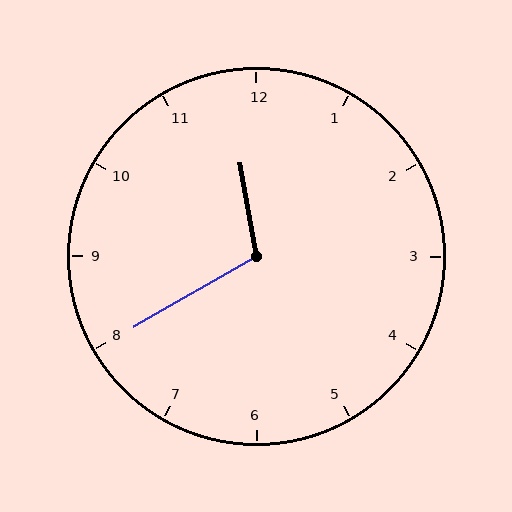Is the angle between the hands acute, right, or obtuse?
It is obtuse.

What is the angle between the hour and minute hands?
Approximately 110 degrees.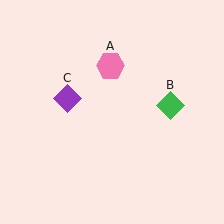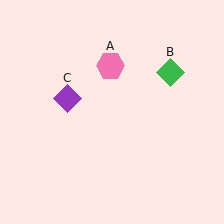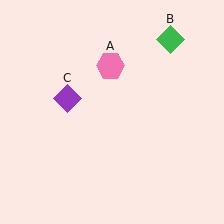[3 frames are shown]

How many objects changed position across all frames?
1 object changed position: green diamond (object B).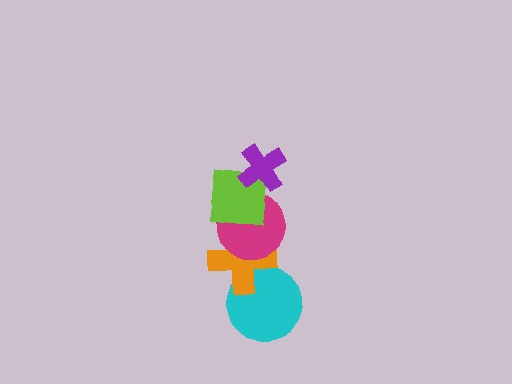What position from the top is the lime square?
The lime square is 2nd from the top.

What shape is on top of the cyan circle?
The orange cross is on top of the cyan circle.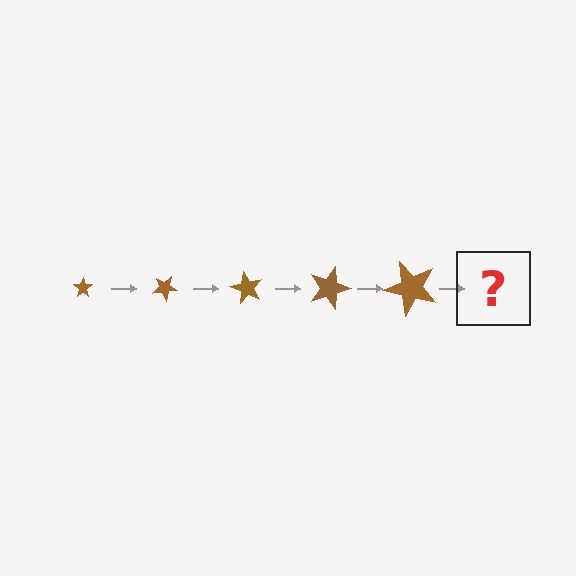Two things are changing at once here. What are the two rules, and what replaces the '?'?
The two rules are that the star grows larger each step and it rotates 30 degrees each step. The '?' should be a star, larger than the previous one and rotated 150 degrees from the start.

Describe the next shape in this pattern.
It should be a star, larger than the previous one and rotated 150 degrees from the start.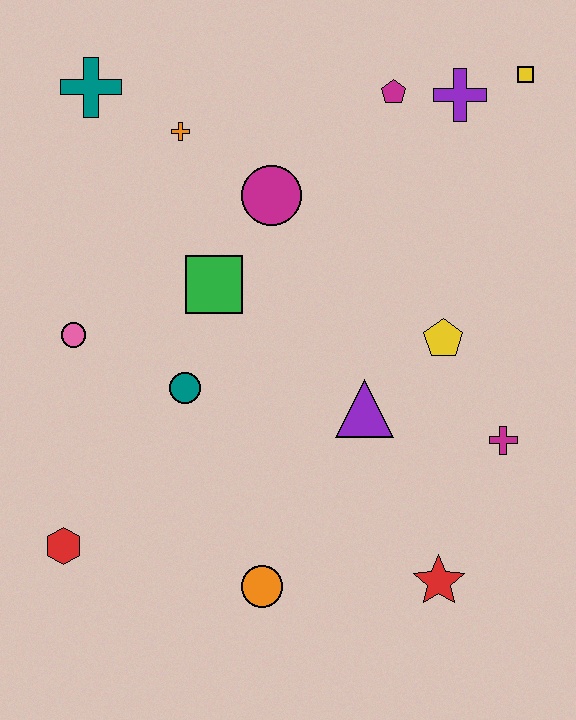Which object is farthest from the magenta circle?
The red star is farthest from the magenta circle.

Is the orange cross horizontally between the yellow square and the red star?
No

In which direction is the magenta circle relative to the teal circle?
The magenta circle is above the teal circle.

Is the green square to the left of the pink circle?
No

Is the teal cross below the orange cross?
No